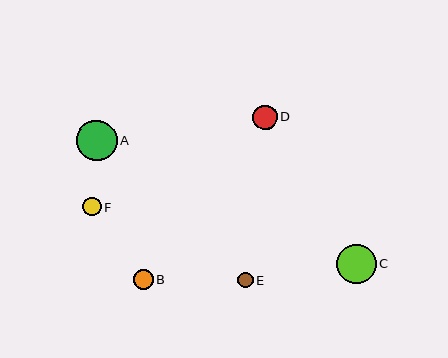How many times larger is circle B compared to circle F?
Circle B is approximately 1.1 times the size of circle F.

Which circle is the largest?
Circle A is the largest with a size of approximately 40 pixels.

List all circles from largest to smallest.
From largest to smallest: A, C, D, B, F, E.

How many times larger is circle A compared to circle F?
Circle A is approximately 2.2 times the size of circle F.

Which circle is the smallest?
Circle E is the smallest with a size of approximately 15 pixels.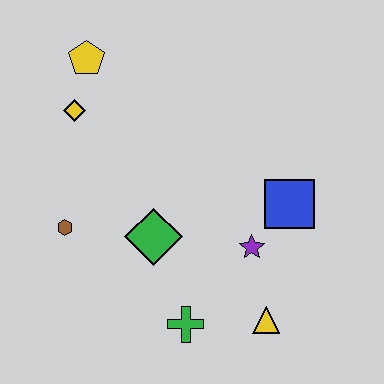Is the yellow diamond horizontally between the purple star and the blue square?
No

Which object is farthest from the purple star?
The yellow pentagon is farthest from the purple star.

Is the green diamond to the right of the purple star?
No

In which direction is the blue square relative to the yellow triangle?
The blue square is above the yellow triangle.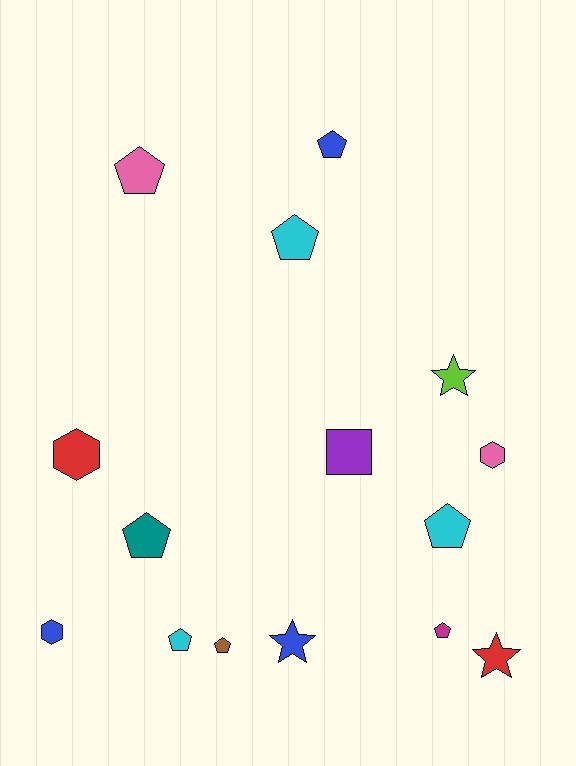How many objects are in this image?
There are 15 objects.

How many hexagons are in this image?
There are 3 hexagons.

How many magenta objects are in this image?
There is 1 magenta object.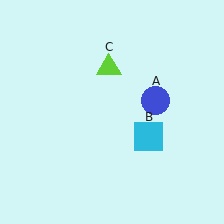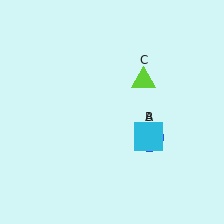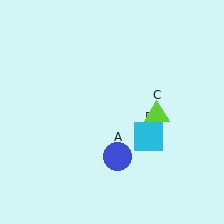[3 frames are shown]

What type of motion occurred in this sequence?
The blue circle (object A), lime triangle (object C) rotated clockwise around the center of the scene.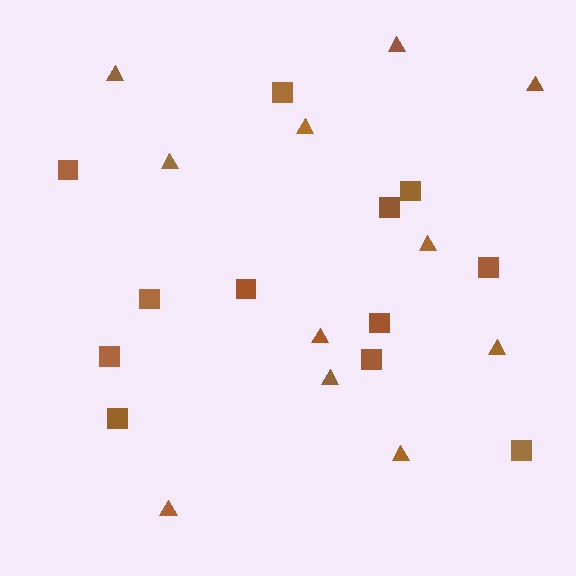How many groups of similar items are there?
There are 2 groups: one group of squares (12) and one group of triangles (11).